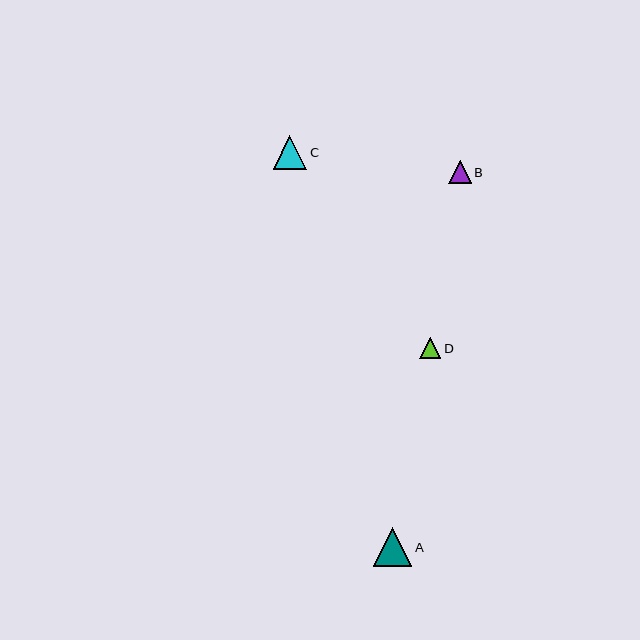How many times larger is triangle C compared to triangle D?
Triangle C is approximately 1.6 times the size of triangle D.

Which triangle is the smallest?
Triangle D is the smallest with a size of approximately 21 pixels.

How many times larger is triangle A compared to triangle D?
Triangle A is approximately 1.9 times the size of triangle D.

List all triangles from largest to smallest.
From largest to smallest: A, C, B, D.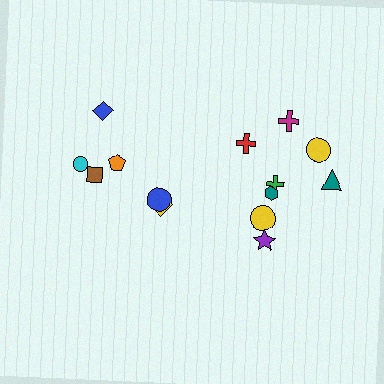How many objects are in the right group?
There are 8 objects.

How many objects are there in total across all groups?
There are 14 objects.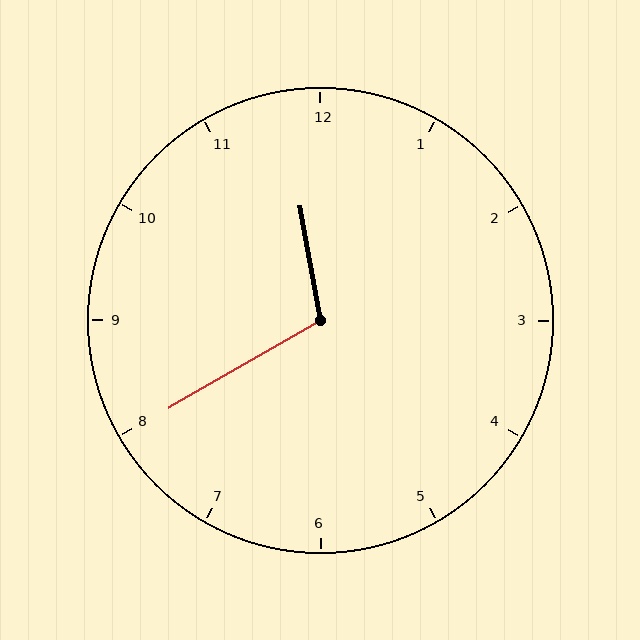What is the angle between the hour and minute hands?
Approximately 110 degrees.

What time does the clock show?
11:40.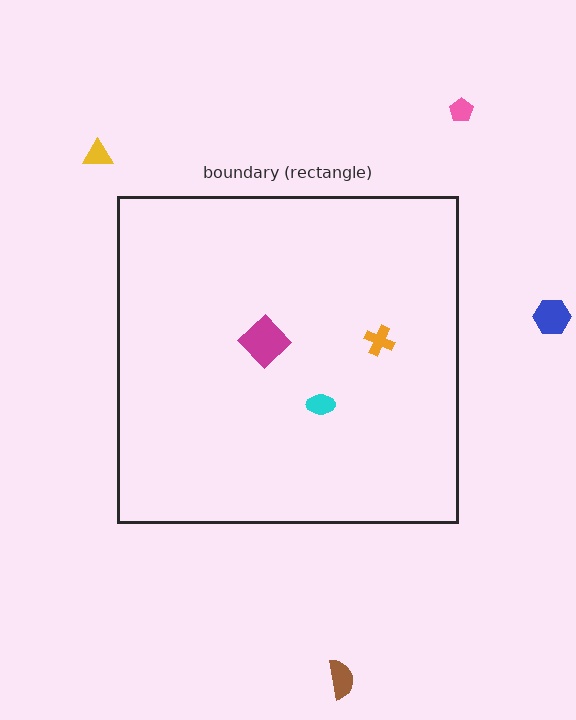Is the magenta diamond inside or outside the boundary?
Inside.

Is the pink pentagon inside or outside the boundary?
Outside.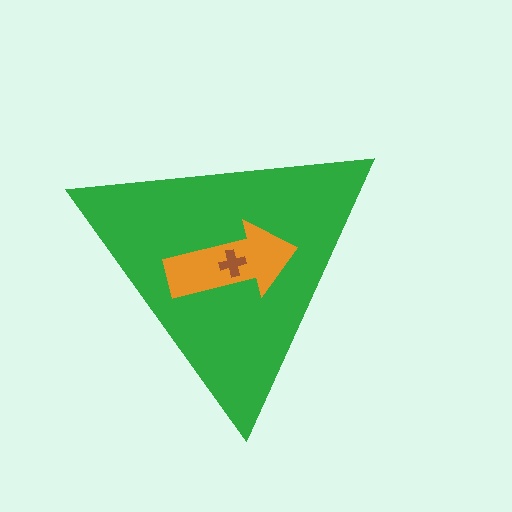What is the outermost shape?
The green triangle.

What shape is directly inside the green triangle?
The orange arrow.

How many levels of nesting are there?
3.